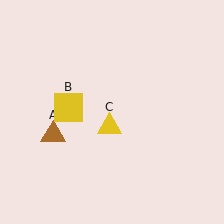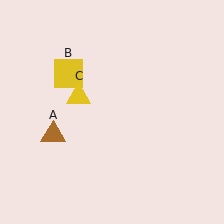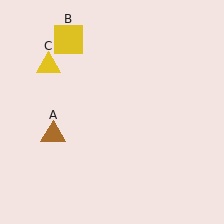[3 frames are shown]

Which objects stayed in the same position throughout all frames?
Brown triangle (object A) remained stationary.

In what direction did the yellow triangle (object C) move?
The yellow triangle (object C) moved up and to the left.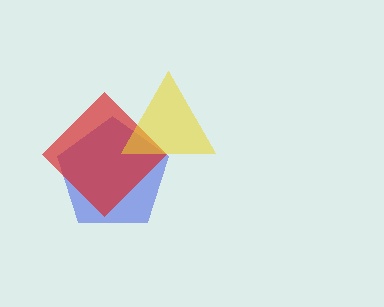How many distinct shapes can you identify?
There are 3 distinct shapes: a blue pentagon, a red diamond, a yellow triangle.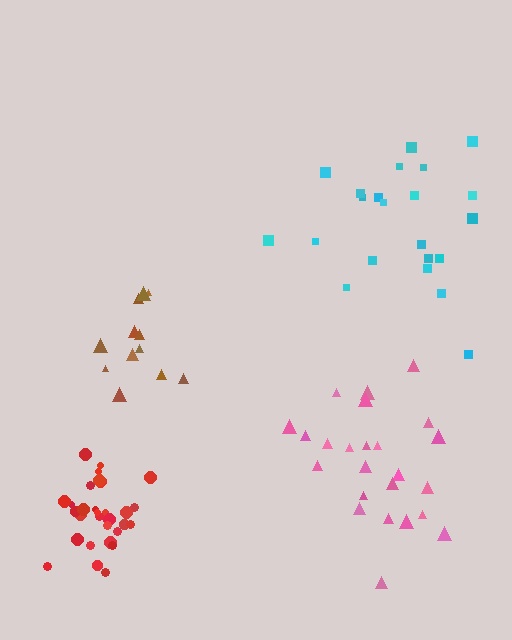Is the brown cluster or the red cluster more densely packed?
Red.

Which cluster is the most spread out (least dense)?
Cyan.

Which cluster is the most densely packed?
Red.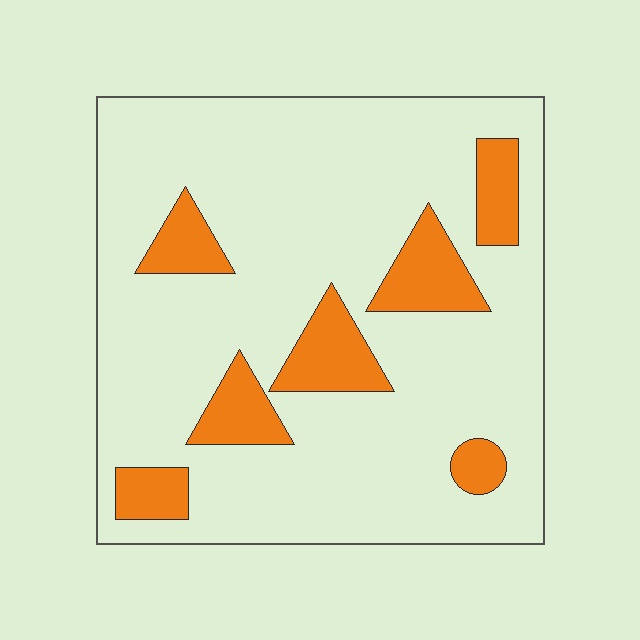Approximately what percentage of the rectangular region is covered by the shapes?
Approximately 15%.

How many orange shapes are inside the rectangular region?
7.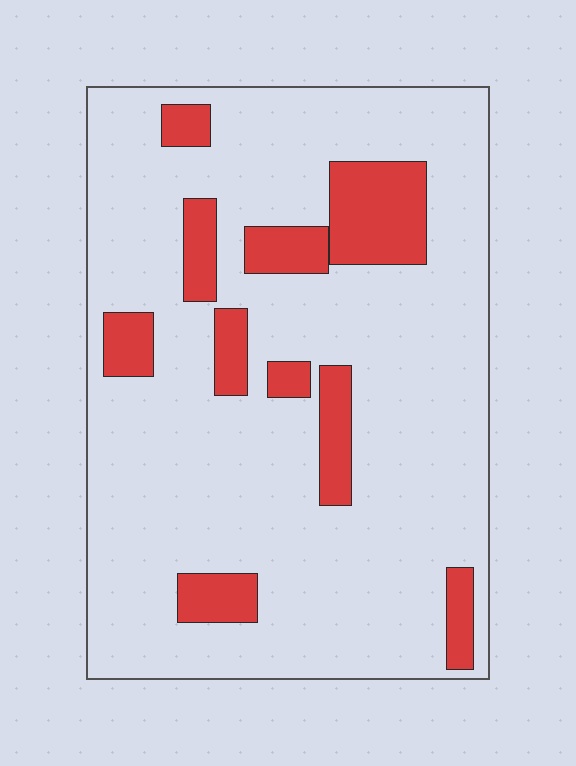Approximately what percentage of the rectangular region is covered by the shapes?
Approximately 15%.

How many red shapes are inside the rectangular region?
10.